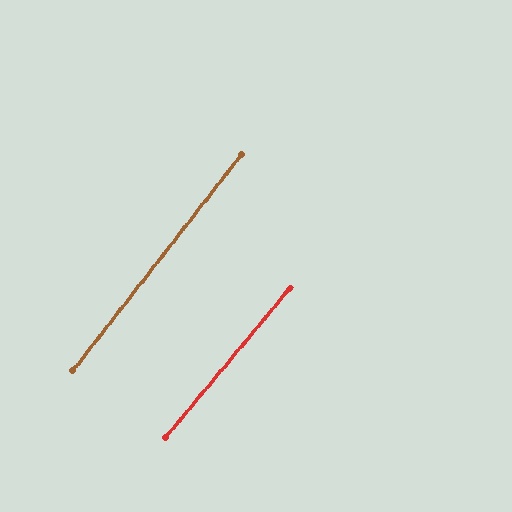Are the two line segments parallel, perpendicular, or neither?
Parallel — their directions differ by only 1.8°.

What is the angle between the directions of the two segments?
Approximately 2 degrees.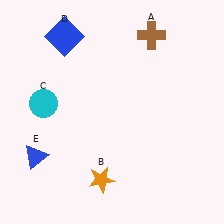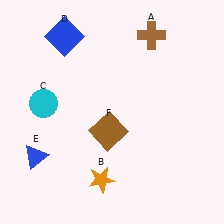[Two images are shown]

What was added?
A brown square (F) was added in Image 2.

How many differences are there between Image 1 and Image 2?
There is 1 difference between the two images.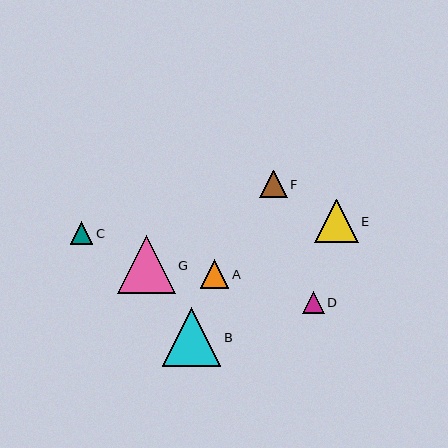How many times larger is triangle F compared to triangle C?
Triangle F is approximately 1.2 times the size of triangle C.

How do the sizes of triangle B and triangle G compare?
Triangle B and triangle G are approximately the same size.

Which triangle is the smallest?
Triangle D is the smallest with a size of approximately 22 pixels.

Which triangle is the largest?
Triangle B is the largest with a size of approximately 59 pixels.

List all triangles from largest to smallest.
From largest to smallest: B, G, E, A, F, C, D.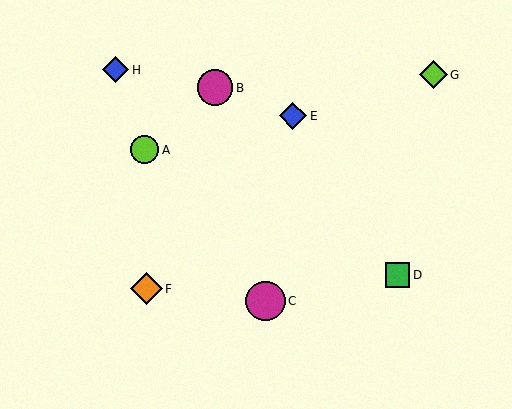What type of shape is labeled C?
Shape C is a magenta circle.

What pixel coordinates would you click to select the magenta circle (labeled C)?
Click at (266, 301) to select the magenta circle C.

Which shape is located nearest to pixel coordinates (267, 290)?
The magenta circle (labeled C) at (266, 301) is nearest to that location.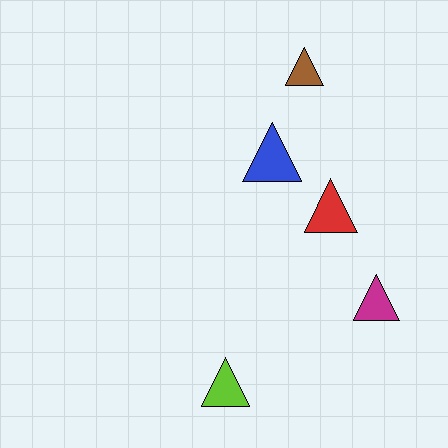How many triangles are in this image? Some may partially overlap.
There are 5 triangles.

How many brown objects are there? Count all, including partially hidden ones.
There is 1 brown object.